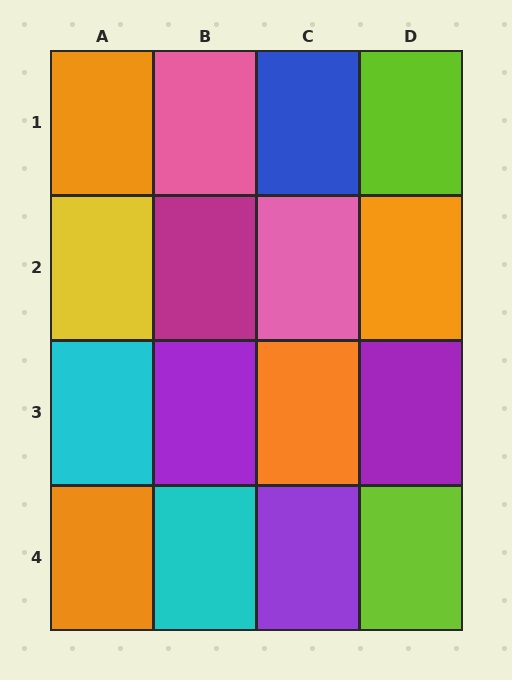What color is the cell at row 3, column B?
Purple.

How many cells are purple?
3 cells are purple.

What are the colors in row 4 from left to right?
Orange, cyan, purple, lime.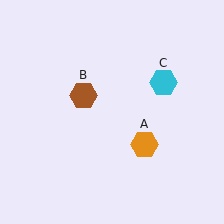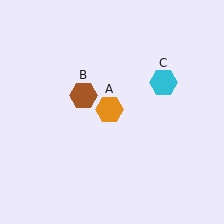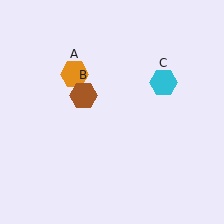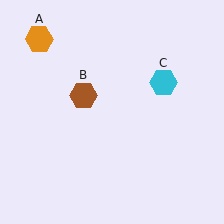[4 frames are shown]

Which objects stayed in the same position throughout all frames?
Brown hexagon (object B) and cyan hexagon (object C) remained stationary.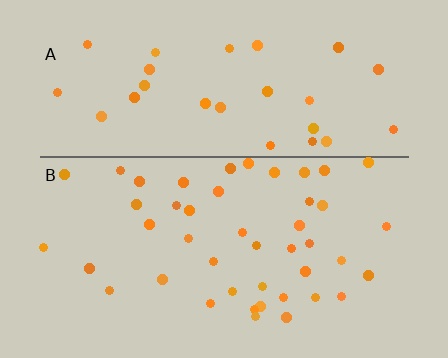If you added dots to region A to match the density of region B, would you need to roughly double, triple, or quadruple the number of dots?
Approximately double.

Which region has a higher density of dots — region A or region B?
B (the bottom).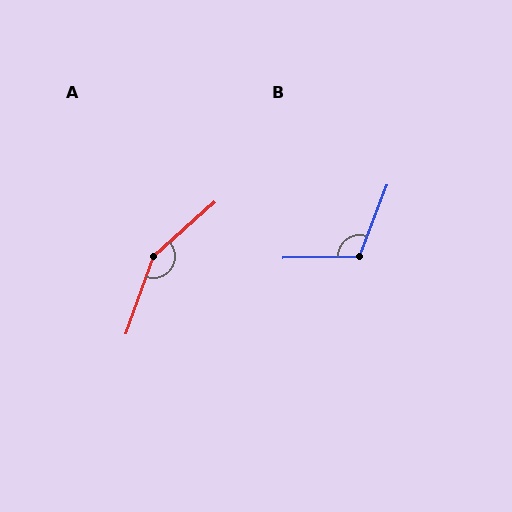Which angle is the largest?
A, at approximately 151 degrees.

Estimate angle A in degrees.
Approximately 151 degrees.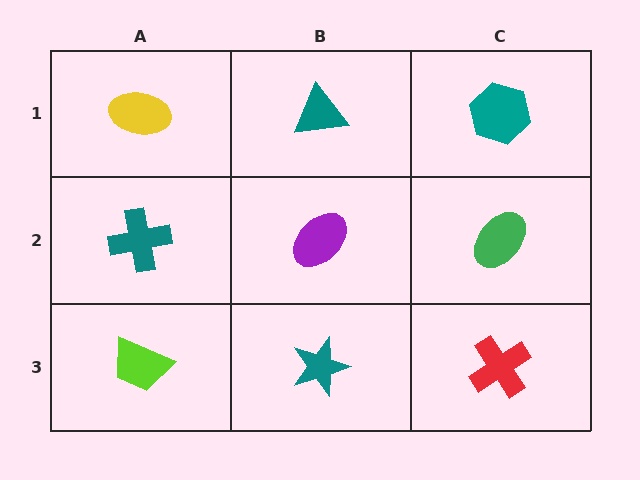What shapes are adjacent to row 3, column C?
A green ellipse (row 2, column C), a teal star (row 3, column B).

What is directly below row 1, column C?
A green ellipse.